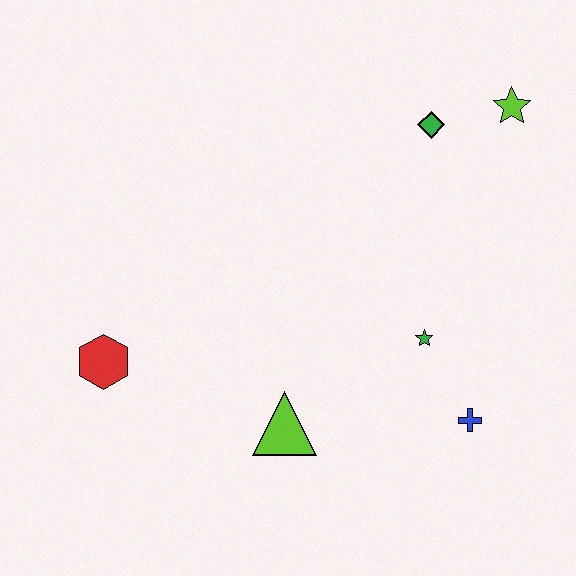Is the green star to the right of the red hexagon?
Yes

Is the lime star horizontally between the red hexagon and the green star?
No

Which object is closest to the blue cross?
The green star is closest to the blue cross.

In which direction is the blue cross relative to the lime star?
The blue cross is below the lime star.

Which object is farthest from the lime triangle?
The lime star is farthest from the lime triangle.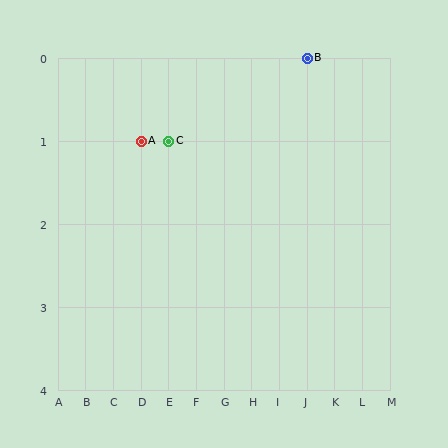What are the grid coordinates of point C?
Point C is at grid coordinates (E, 1).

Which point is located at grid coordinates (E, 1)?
Point C is at (E, 1).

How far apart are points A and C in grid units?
Points A and C are 1 column apart.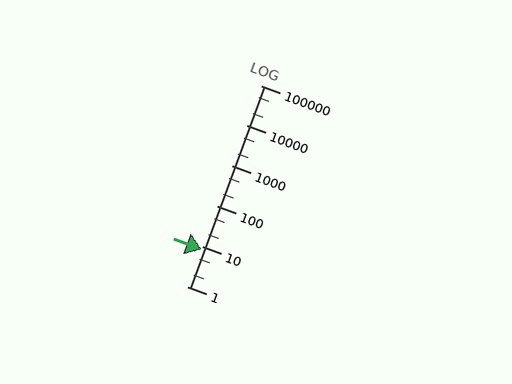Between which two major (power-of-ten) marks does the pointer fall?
The pointer is between 1 and 10.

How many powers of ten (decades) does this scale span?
The scale spans 5 decades, from 1 to 100000.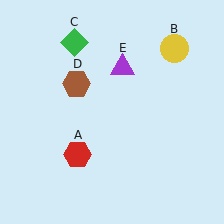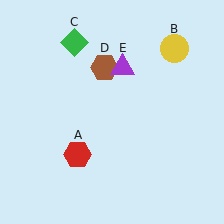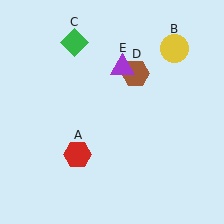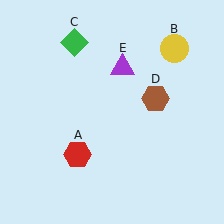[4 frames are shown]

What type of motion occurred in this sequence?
The brown hexagon (object D) rotated clockwise around the center of the scene.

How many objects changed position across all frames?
1 object changed position: brown hexagon (object D).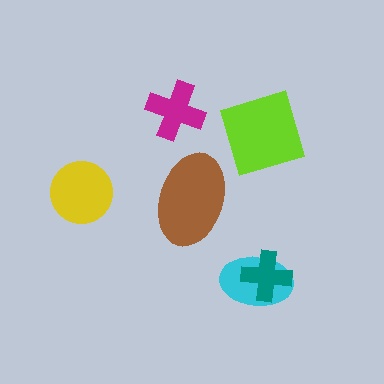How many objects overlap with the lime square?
0 objects overlap with the lime square.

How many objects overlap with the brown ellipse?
0 objects overlap with the brown ellipse.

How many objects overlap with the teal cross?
1 object overlaps with the teal cross.